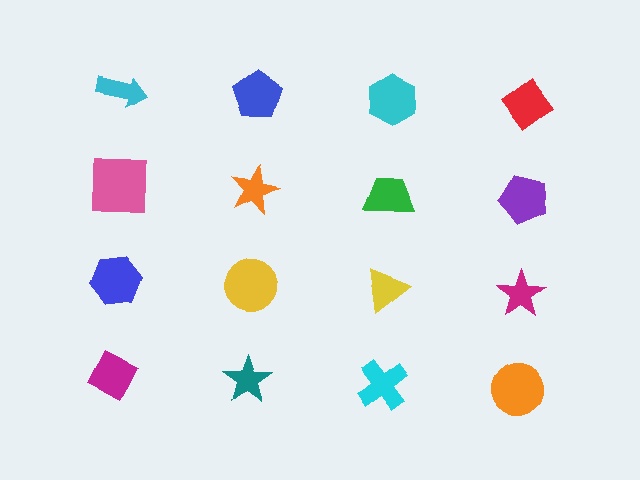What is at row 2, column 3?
A green trapezoid.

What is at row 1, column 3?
A cyan hexagon.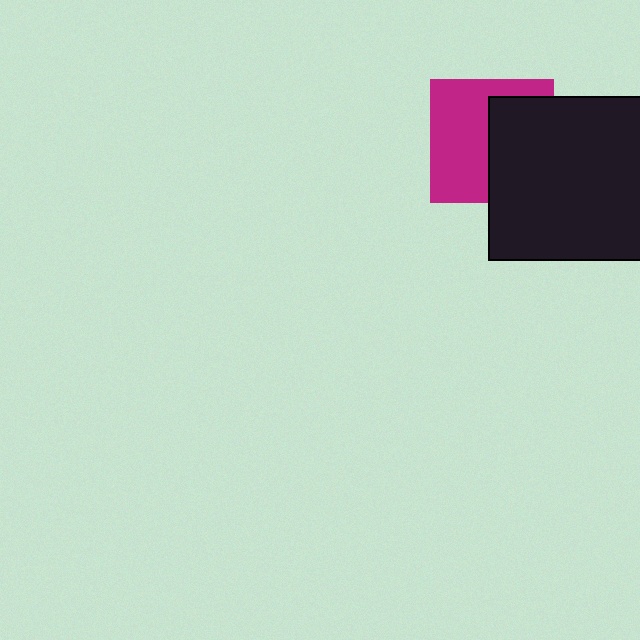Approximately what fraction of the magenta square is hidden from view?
Roughly 46% of the magenta square is hidden behind the black square.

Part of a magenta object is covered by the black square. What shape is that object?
It is a square.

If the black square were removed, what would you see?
You would see the complete magenta square.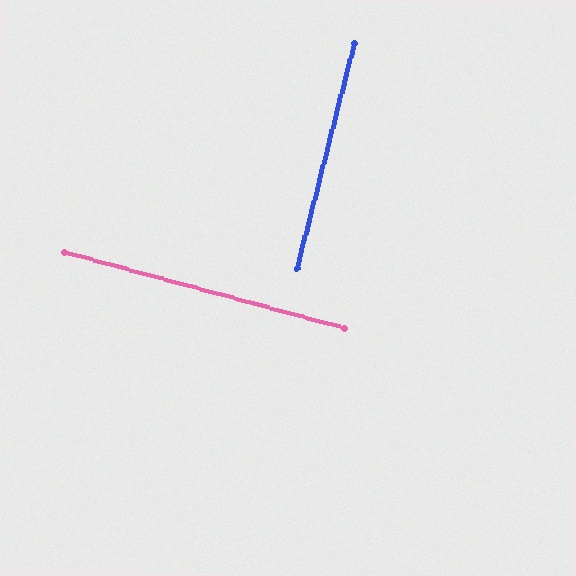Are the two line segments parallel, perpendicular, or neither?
Perpendicular — they meet at approximately 89°.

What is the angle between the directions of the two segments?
Approximately 89 degrees.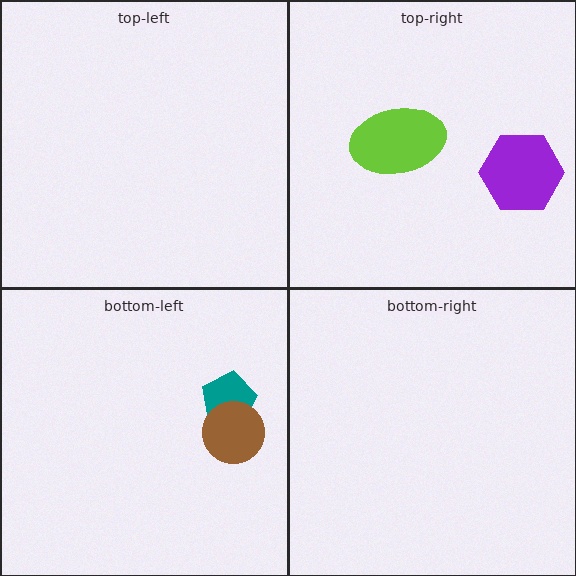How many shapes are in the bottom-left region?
2.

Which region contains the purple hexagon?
The top-right region.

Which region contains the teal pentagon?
The bottom-left region.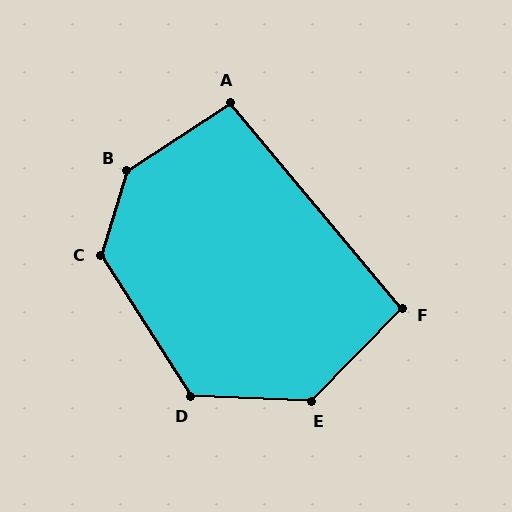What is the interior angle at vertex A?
Approximately 97 degrees (obtuse).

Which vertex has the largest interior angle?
B, at approximately 140 degrees.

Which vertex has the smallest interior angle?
F, at approximately 96 degrees.